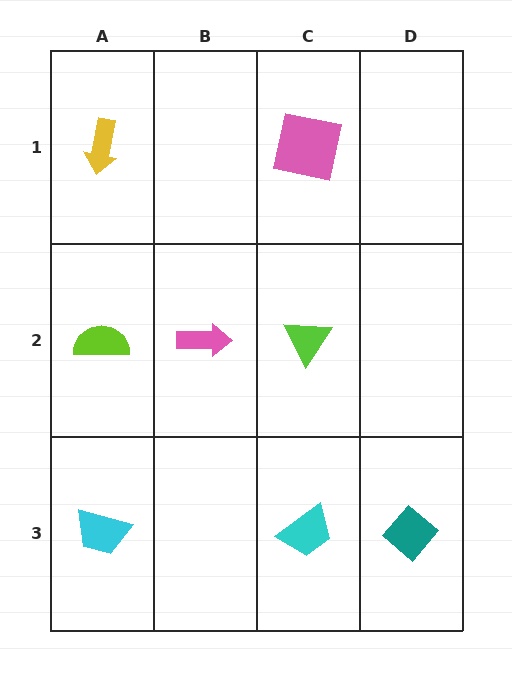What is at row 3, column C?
A cyan trapezoid.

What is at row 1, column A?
A yellow arrow.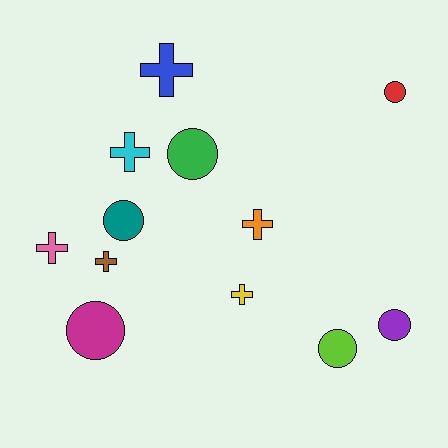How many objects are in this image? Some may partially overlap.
There are 12 objects.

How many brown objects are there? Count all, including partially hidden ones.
There is 1 brown object.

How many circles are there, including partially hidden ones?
There are 6 circles.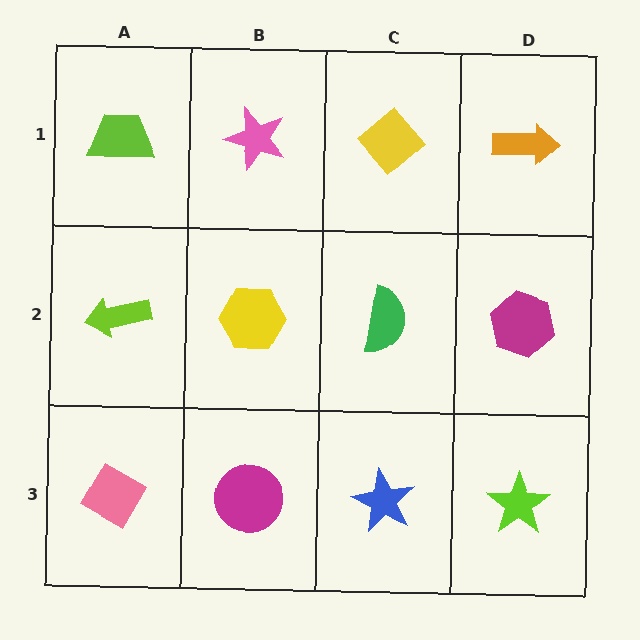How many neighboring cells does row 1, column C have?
3.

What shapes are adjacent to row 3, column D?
A magenta hexagon (row 2, column D), a blue star (row 3, column C).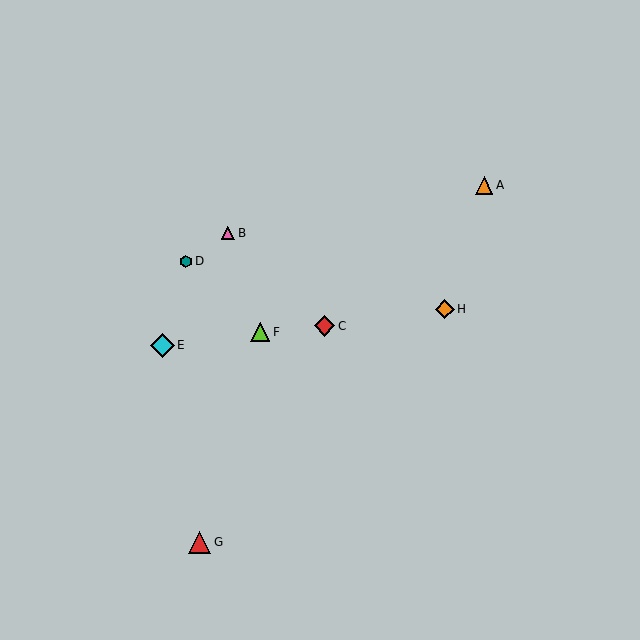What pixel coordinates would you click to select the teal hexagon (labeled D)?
Click at (186, 261) to select the teal hexagon D.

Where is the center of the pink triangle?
The center of the pink triangle is at (228, 233).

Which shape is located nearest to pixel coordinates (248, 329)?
The lime triangle (labeled F) at (260, 332) is nearest to that location.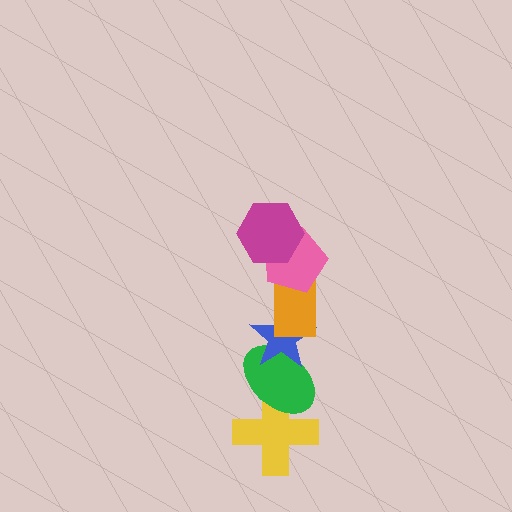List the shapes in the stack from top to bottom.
From top to bottom: the magenta hexagon, the pink pentagon, the orange rectangle, the blue star, the green ellipse, the yellow cross.